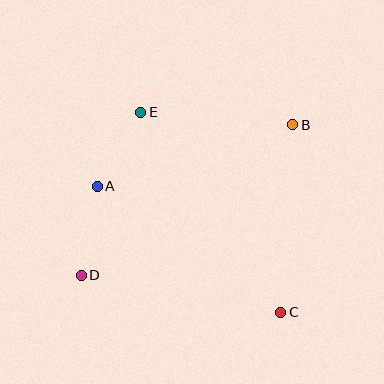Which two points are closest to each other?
Points A and E are closest to each other.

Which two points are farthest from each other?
Points B and D are farthest from each other.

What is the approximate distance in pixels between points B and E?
The distance between B and E is approximately 152 pixels.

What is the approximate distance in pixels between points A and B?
The distance between A and B is approximately 205 pixels.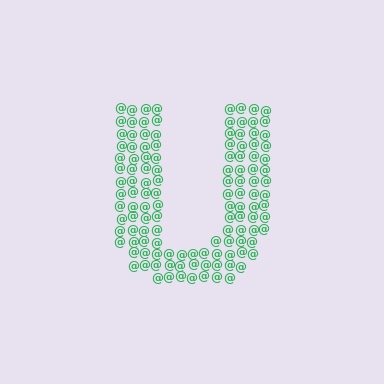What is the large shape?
The large shape is the letter U.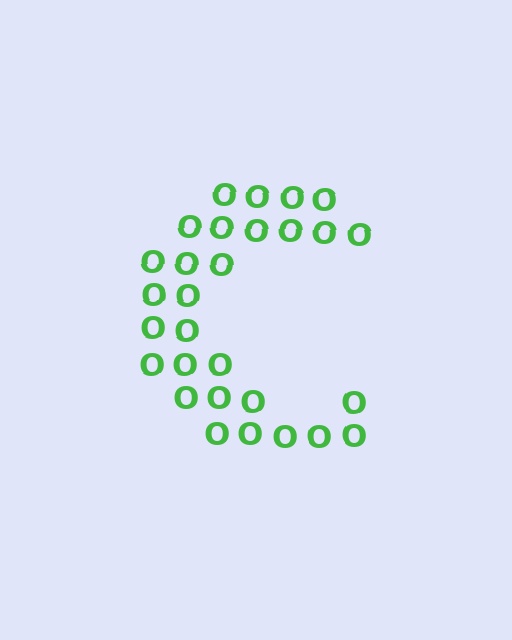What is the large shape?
The large shape is the letter C.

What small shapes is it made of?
It is made of small letter O's.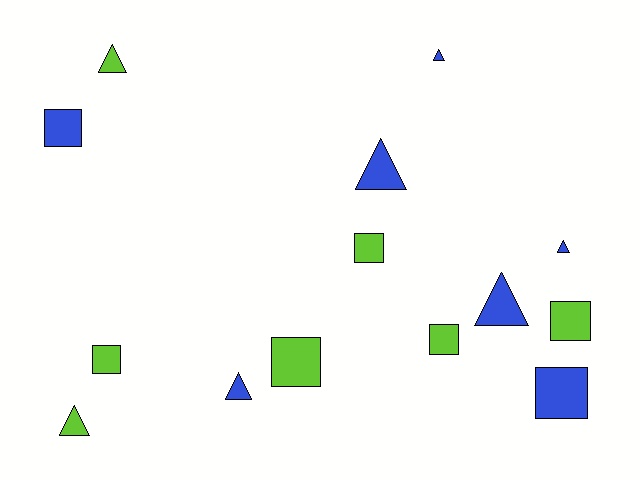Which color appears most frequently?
Lime, with 7 objects.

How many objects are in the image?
There are 14 objects.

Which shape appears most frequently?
Square, with 7 objects.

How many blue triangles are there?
There are 5 blue triangles.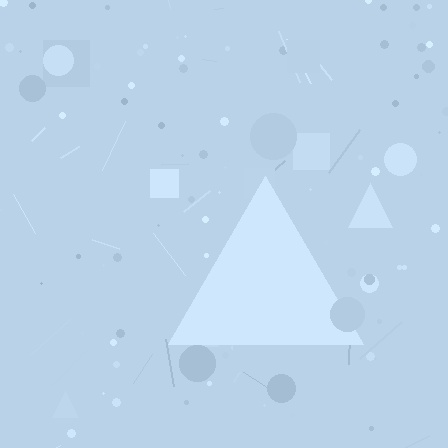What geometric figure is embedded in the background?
A triangle is embedded in the background.